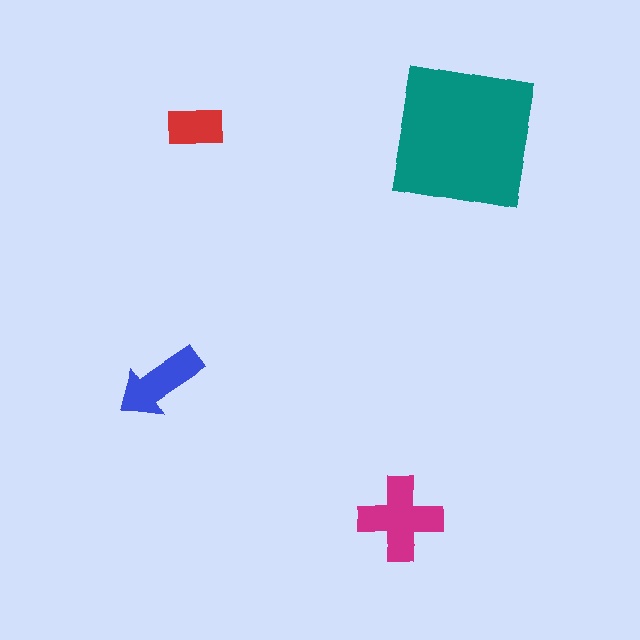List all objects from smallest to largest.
The red rectangle, the blue arrow, the magenta cross, the teal square.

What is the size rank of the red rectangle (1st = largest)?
4th.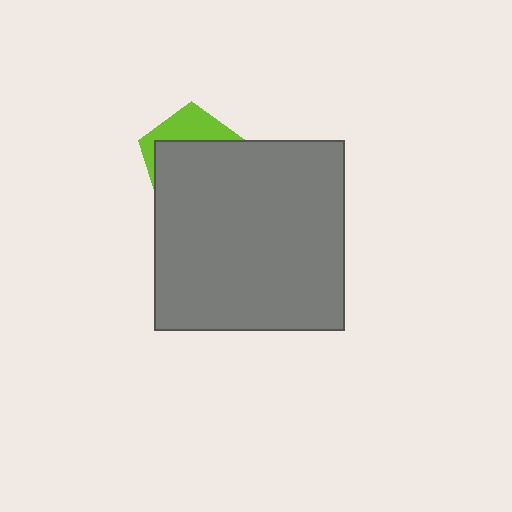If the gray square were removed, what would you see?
You would see the complete lime pentagon.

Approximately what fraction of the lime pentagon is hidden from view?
Roughly 69% of the lime pentagon is hidden behind the gray square.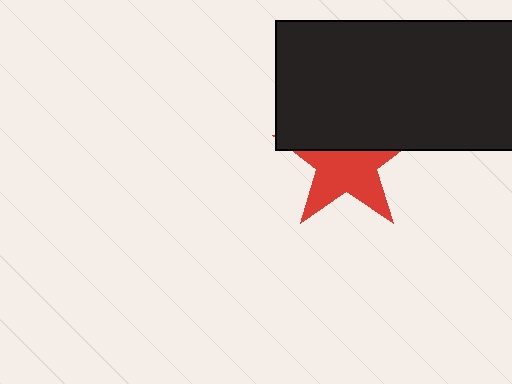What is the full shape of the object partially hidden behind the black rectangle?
The partially hidden object is a red star.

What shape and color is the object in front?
The object in front is a black rectangle.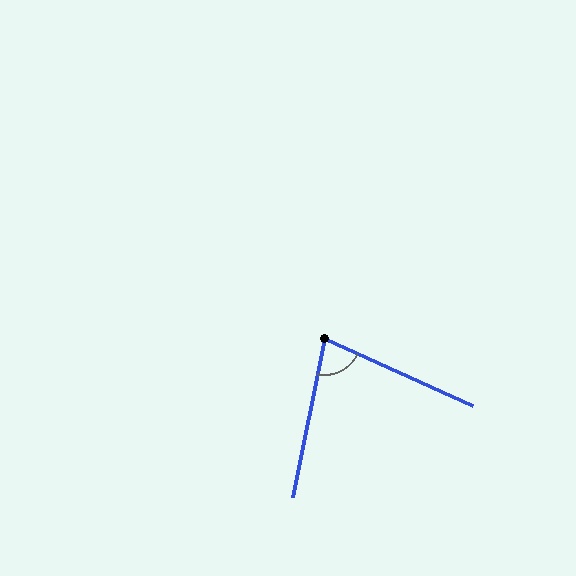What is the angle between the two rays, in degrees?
Approximately 77 degrees.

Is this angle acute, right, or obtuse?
It is acute.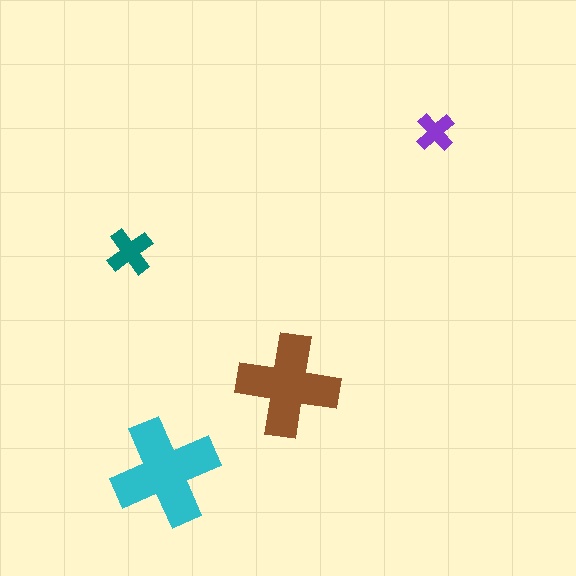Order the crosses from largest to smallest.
the cyan one, the brown one, the teal one, the purple one.